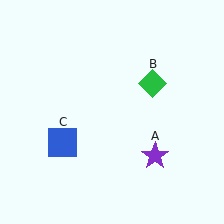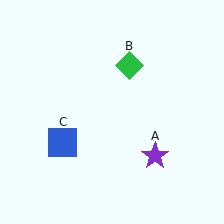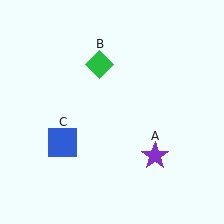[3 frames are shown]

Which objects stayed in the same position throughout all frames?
Purple star (object A) and blue square (object C) remained stationary.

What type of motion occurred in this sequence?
The green diamond (object B) rotated counterclockwise around the center of the scene.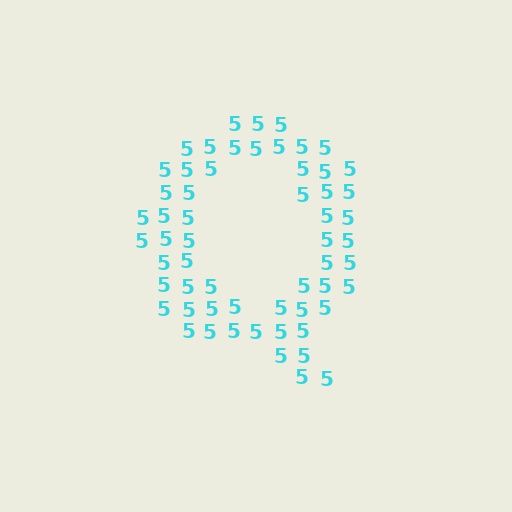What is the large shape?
The large shape is the letter Q.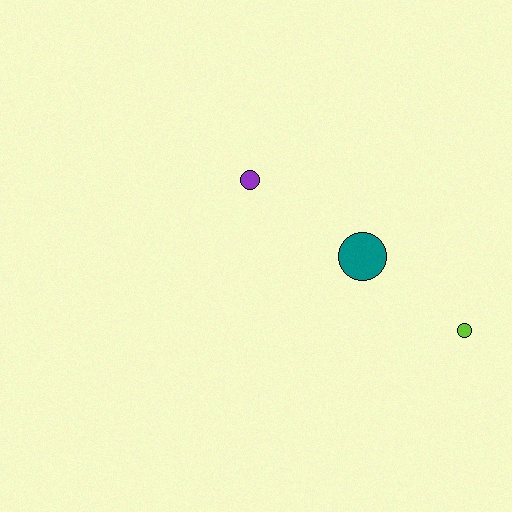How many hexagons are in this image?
There are no hexagons.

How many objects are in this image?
There are 3 objects.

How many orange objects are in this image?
There are no orange objects.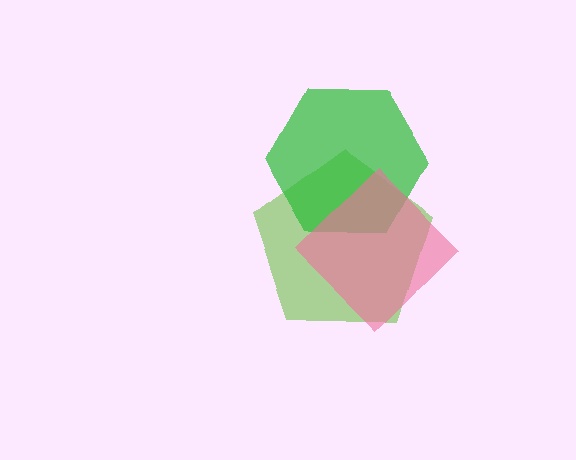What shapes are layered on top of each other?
The layered shapes are: a lime pentagon, a green hexagon, a pink diamond.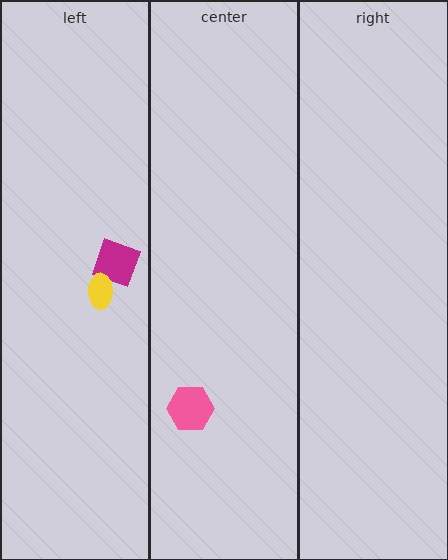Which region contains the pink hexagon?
The center region.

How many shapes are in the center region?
1.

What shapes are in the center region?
The pink hexagon.